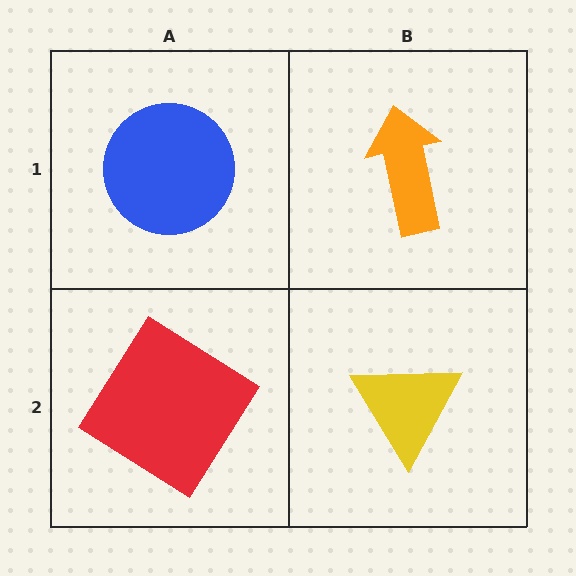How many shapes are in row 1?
2 shapes.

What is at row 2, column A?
A red diamond.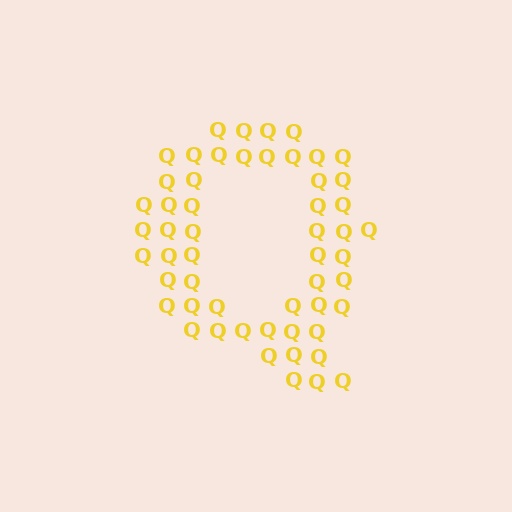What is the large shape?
The large shape is the letter Q.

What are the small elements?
The small elements are letter Q's.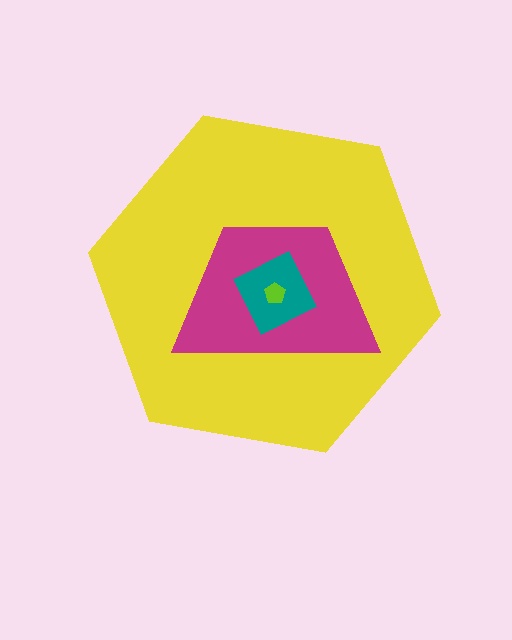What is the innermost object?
The lime pentagon.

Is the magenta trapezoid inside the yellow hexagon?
Yes.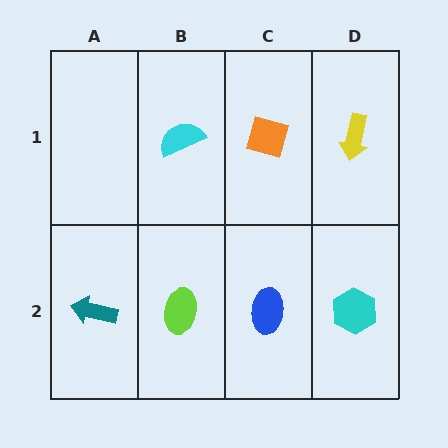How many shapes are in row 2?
4 shapes.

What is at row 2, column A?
A teal arrow.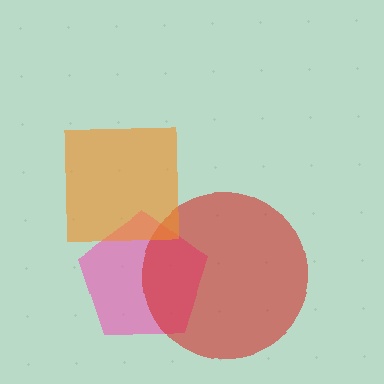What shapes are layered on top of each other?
The layered shapes are: a pink pentagon, a red circle, an orange square.